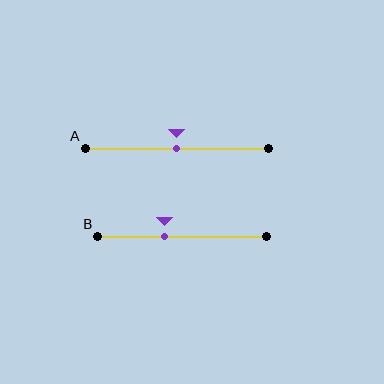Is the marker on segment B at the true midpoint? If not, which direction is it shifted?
No, the marker on segment B is shifted to the left by about 11% of the segment length.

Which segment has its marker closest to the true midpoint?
Segment A has its marker closest to the true midpoint.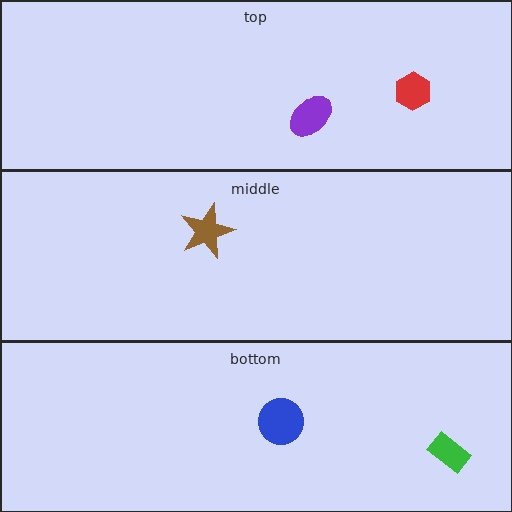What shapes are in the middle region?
The brown star.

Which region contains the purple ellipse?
The top region.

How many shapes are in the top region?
2.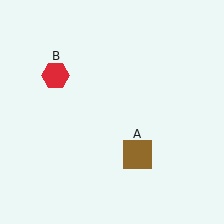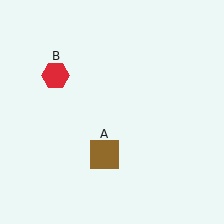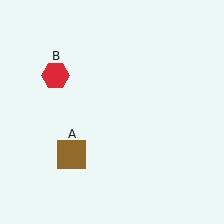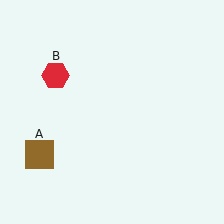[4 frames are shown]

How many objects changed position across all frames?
1 object changed position: brown square (object A).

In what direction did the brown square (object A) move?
The brown square (object A) moved left.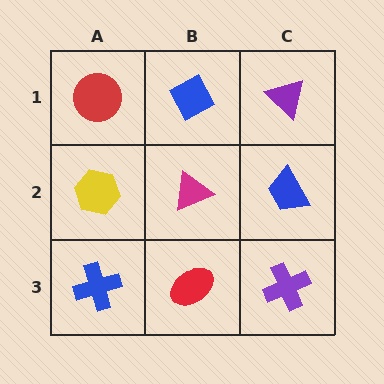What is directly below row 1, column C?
A blue trapezoid.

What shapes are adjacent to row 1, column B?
A magenta triangle (row 2, column B), a red circle (row 1, column A), a purple triangle (row 1, column C).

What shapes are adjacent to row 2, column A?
A red circle (row 1, column A), a blue cross (row 3, column A), a magenta triangle (row 2, column B).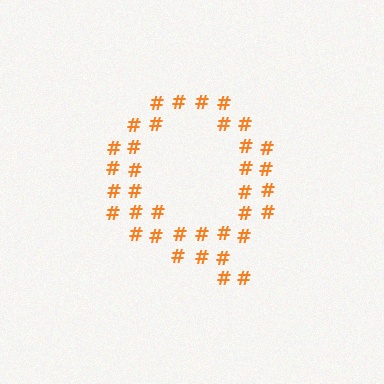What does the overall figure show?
The overall figure shows the letter Q.